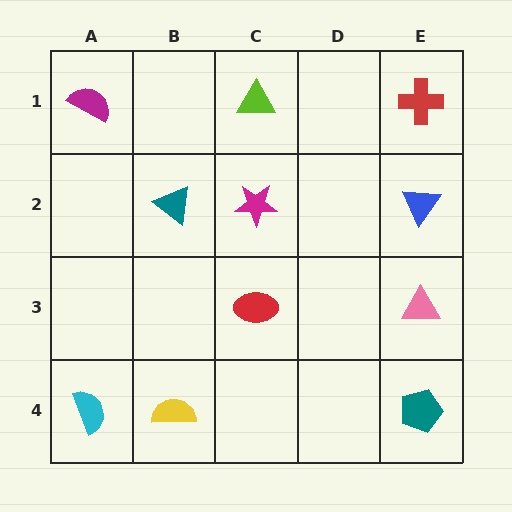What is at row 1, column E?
A red cross.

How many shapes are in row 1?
3 shapes.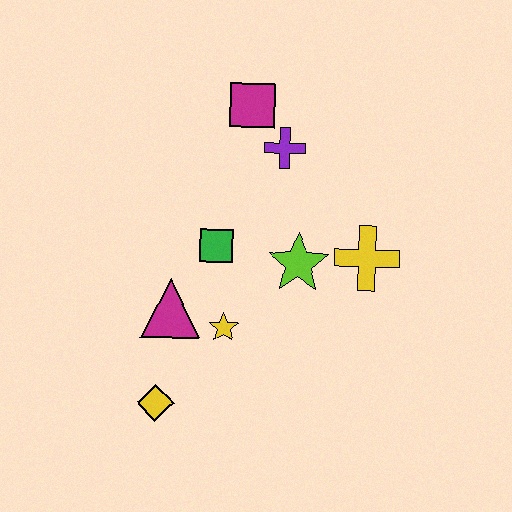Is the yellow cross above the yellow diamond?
Yes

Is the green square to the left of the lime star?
Yes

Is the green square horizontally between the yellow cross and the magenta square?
No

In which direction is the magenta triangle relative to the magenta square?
The magenta triangle is below the magenta square.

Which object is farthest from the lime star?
The yellow diamond is farthest from the lime star.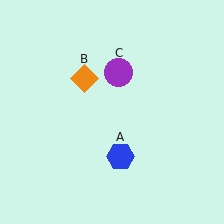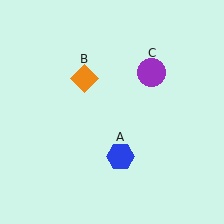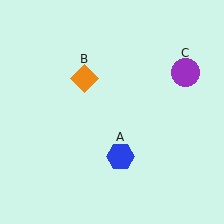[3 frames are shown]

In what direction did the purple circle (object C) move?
The purple circle (object C) moved right.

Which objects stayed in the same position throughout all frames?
Blue hexagon (object A) and orange diamond (object B) remained stationary.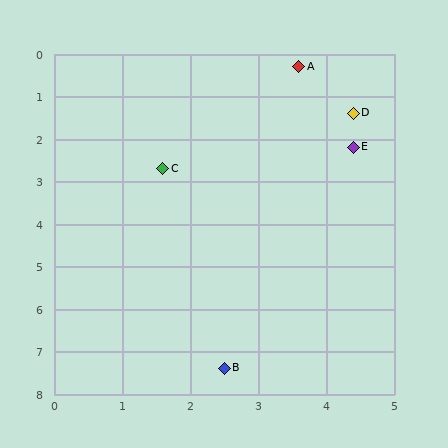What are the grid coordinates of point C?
Point C is at approximately (1.6, 2.7).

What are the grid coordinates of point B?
Point B is at approximately (2.5, 7.4).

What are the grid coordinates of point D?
Point D is at approximately (4.4, 1.4).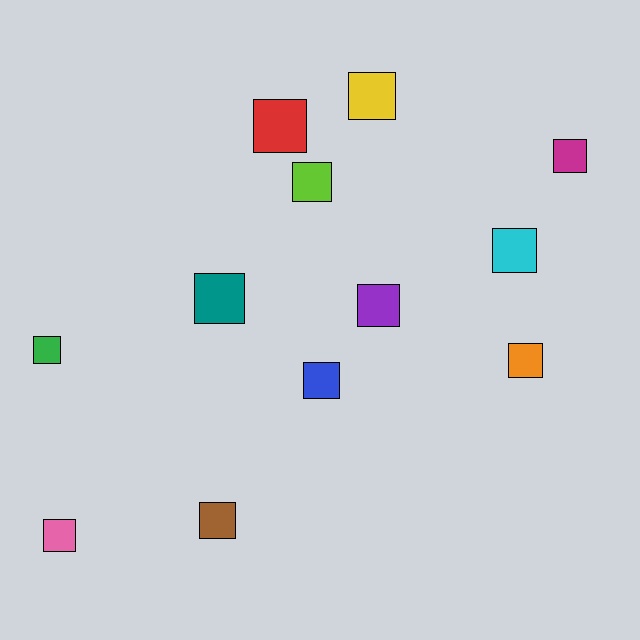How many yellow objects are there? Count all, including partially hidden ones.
There is 1 yellow object.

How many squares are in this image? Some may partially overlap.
There are 12 squares.